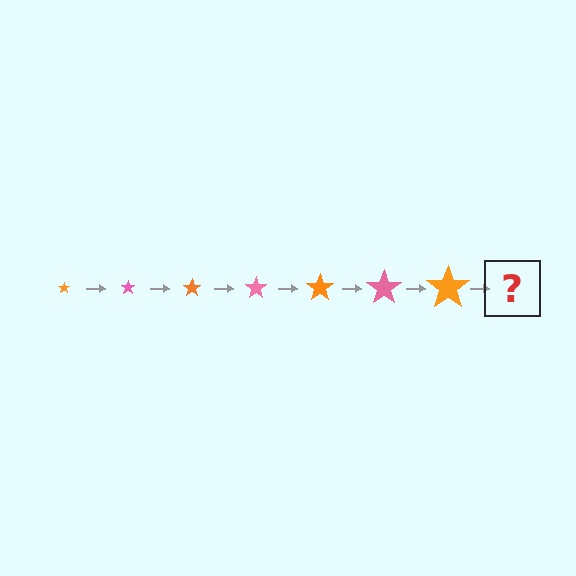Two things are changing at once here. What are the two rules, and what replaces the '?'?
The two rules are that the star grows larger each step and the color cycles through orange and pink. The '?' should be a pink star, larger than the previous one.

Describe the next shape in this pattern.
It should be a pink star, larger than the previous one.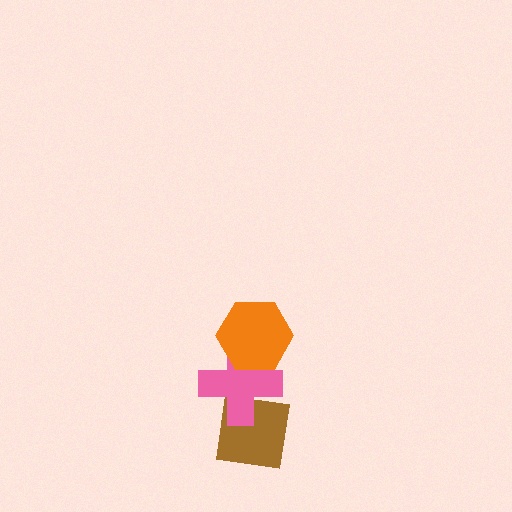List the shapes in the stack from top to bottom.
From top to bottom: the orange hexagon, the pink cross, the brown square.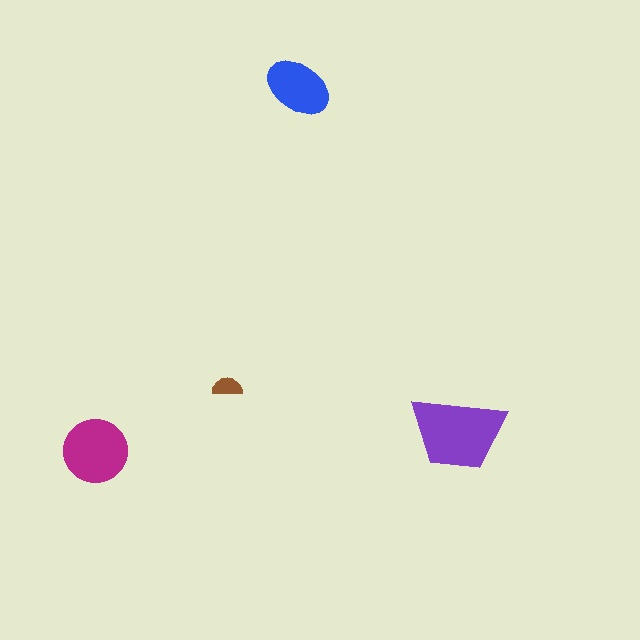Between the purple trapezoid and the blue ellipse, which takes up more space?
The purple trapezoid.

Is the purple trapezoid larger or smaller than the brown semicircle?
Larger.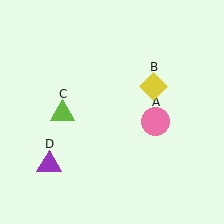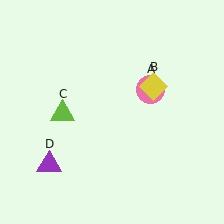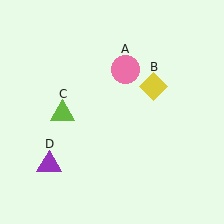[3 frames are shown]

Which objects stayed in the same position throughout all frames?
Yellow diamond (object B) and lime triangle (object C) and purple triangle (object D) remained stationary.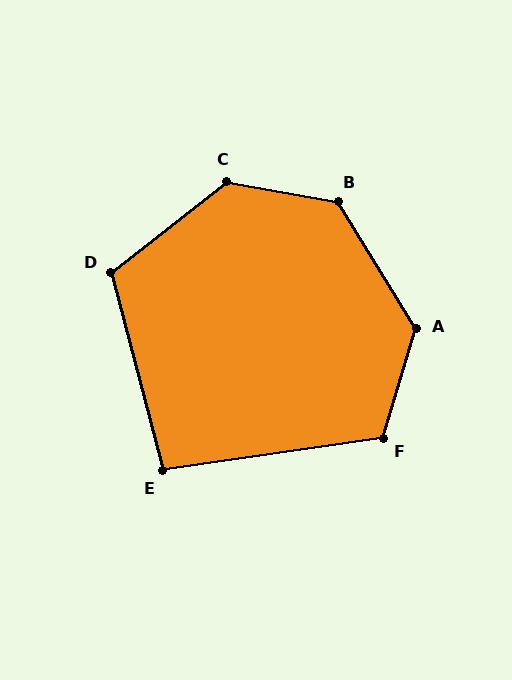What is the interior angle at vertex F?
Approximately 115 degrees (obtuse).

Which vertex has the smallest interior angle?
E, at approximately 96 degrees.